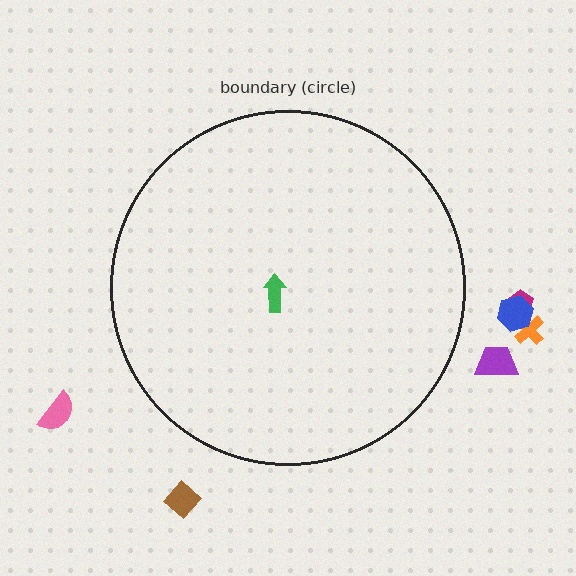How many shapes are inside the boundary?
1 inside, 6 outside.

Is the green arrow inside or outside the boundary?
Inside.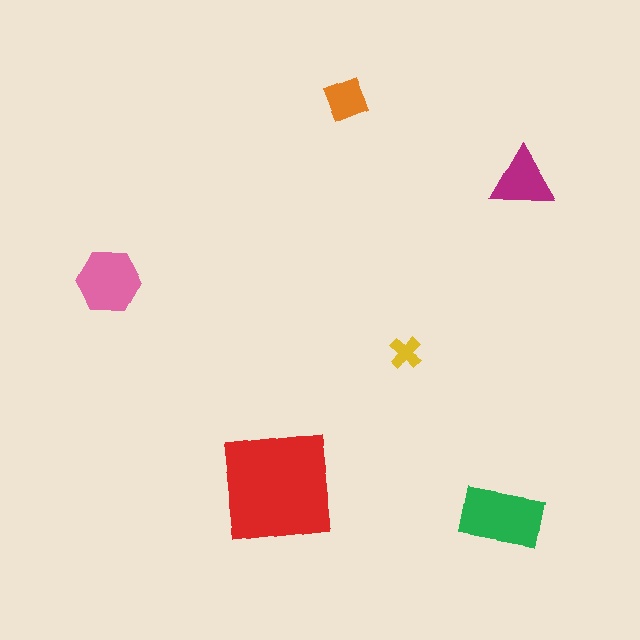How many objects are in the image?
There are 6 objects in the image.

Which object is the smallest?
The yellow cross.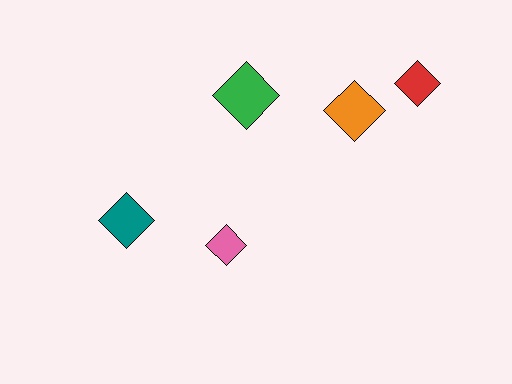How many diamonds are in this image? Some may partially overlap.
There are 5 diamonds.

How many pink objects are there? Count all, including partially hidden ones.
There is 1 pink object.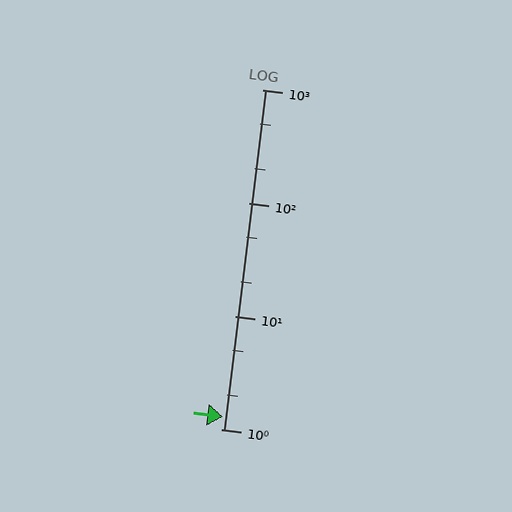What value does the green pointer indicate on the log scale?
The pointer indicates approximately 1.3.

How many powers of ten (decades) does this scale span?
The scale spans 3 decades, from 1 to 1000.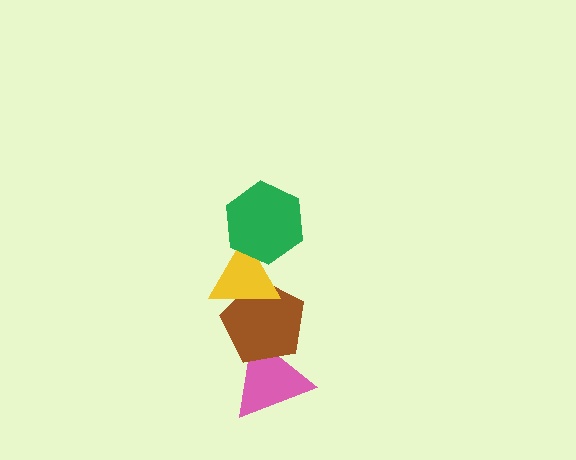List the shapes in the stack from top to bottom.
From top to bottom: the green hexagon, the yellow triangle, the brown pentagon, the pink triangle.